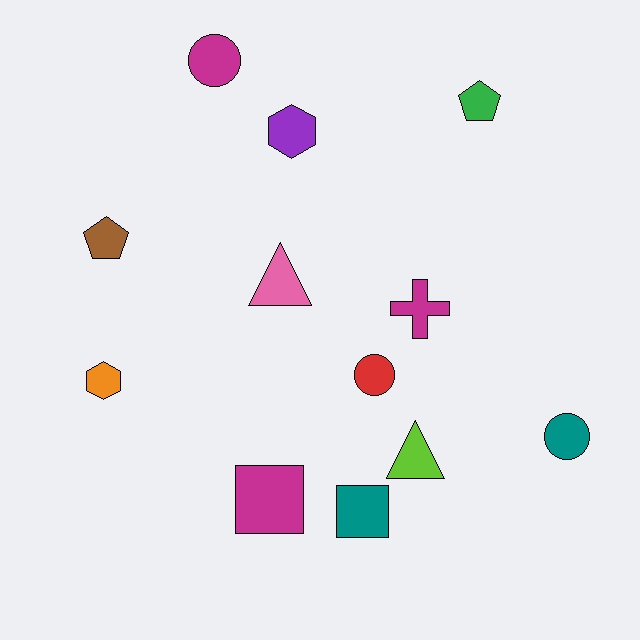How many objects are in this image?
There are 12 objects.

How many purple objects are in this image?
There is 1 purple object.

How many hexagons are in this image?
There are 2 hexagons.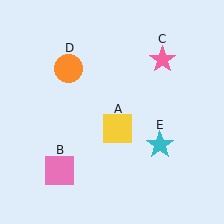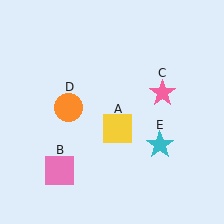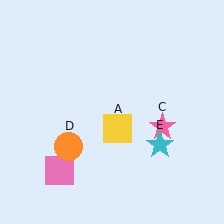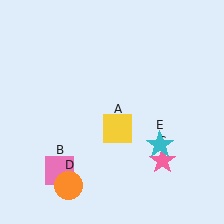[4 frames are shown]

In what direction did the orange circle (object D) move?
The orange circle (object D) moved down.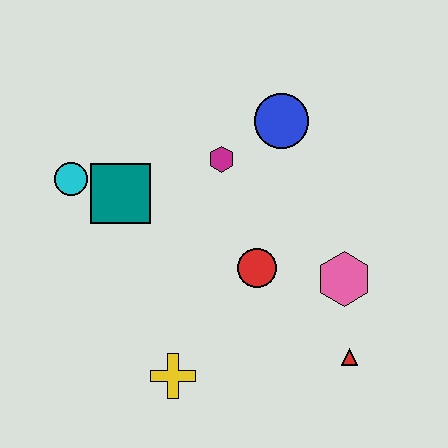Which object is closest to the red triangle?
The pink hexagon is closest to the red triangle.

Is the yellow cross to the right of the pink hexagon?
No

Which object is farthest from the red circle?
The cyan circle is farthest from the red circle.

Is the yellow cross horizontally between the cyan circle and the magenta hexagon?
Yes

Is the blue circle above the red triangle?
Yes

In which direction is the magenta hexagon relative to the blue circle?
The magenta hexagon is to the left of the blue circle.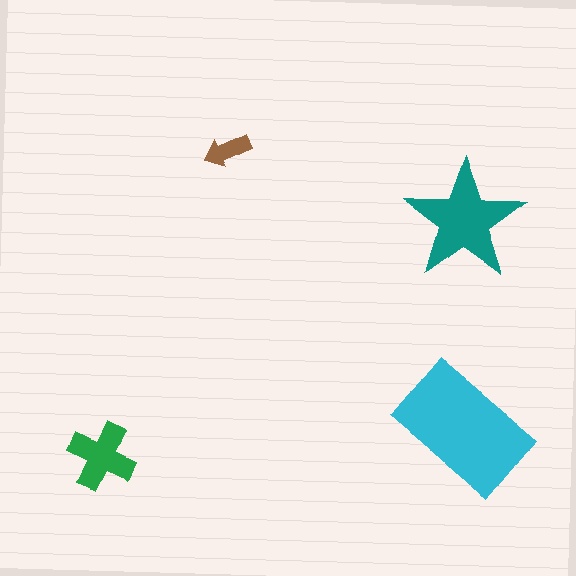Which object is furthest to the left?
The green cross is leftmost.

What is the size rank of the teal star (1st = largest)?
2nd.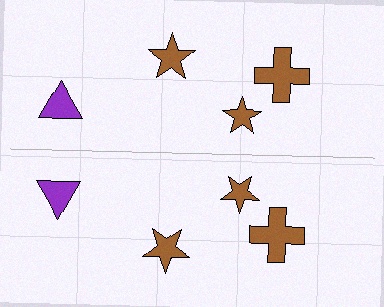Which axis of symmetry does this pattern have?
The pattern has a horizontal axis of symmetry running through the center of the image.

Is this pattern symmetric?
Yes, this pattern has bilateral (reflection) symmetry.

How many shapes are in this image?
There are 8 shapes in this image.